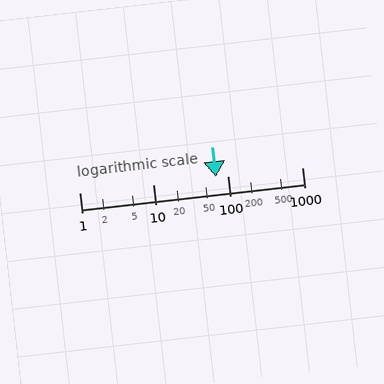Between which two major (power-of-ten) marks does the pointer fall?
The pointer is between 10 and 100.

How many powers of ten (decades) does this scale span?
The scale spans 3 decades, from 1 to 1000.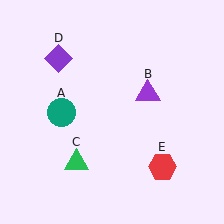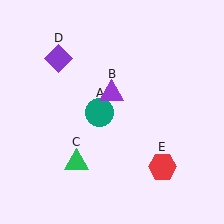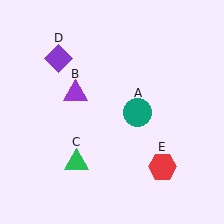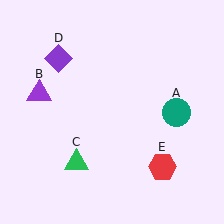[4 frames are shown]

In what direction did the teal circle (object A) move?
The teal circle (object A) moved right.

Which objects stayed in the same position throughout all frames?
Green triangle (object C) and purple diamond (object D) and red hexagon (object E) remained stationary.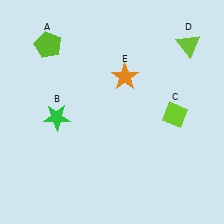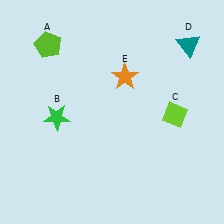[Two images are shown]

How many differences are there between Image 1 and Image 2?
There is 1 difference between the two images.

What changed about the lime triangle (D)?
In Image 1, D is lime. In Image 2, it changed to teal.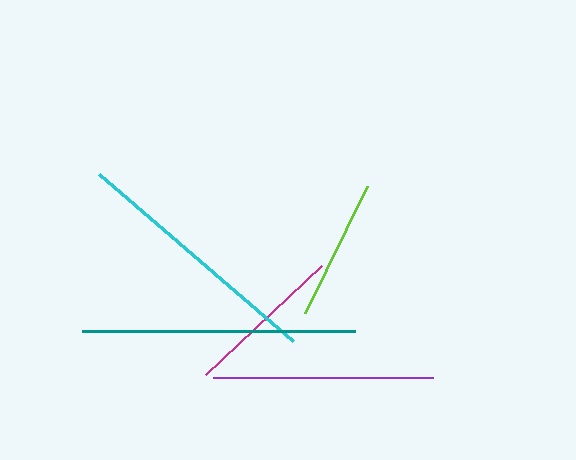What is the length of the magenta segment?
The magenta segment is approximately 159 pixels long.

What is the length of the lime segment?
The lime segment is approximately 141 pixels long.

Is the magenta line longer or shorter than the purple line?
The purple line is longer than the magenta line.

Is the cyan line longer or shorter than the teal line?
The teal line is longer than the cyan line.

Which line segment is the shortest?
The lime line is the shortest at approximately 141 pixels.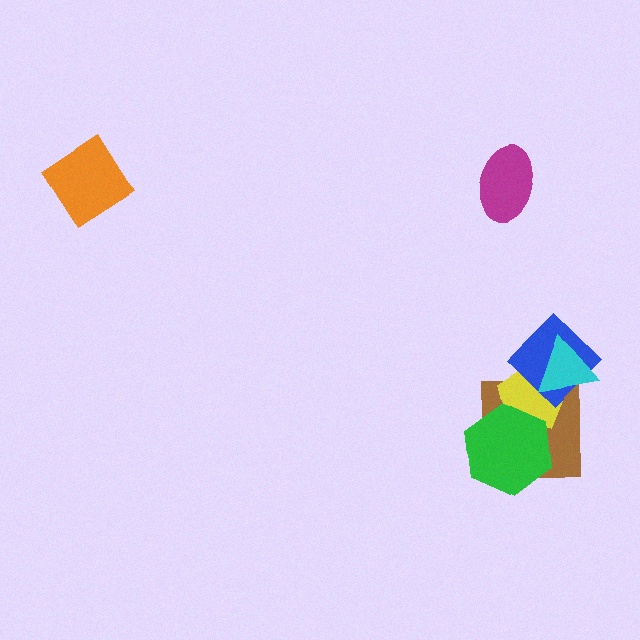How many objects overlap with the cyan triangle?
3 objects overlap with the cyan triangle.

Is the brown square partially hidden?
Yes, it is partially covered by another shape.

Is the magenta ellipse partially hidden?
No, no other shape covers it.